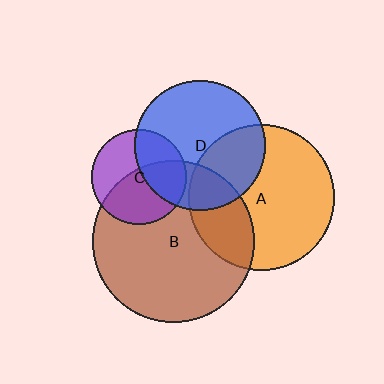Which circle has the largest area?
Circle B (brown).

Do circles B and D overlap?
Yes.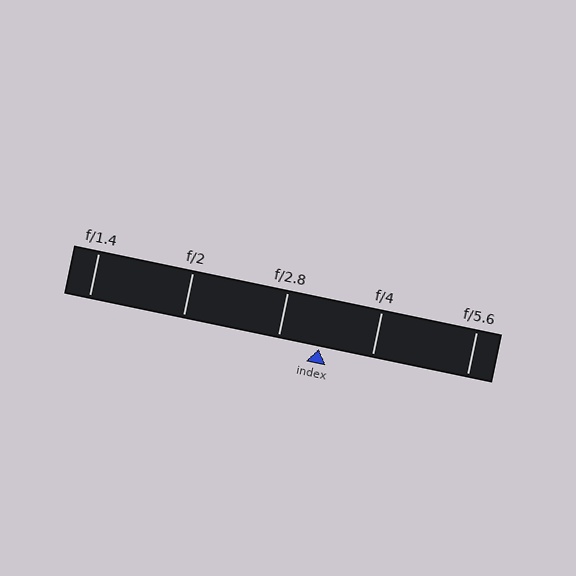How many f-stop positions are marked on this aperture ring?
There are 5 f-stop positions marked.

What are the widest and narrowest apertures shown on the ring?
The widest aperture shown is f/1.4 and the narrowest is f/5.6.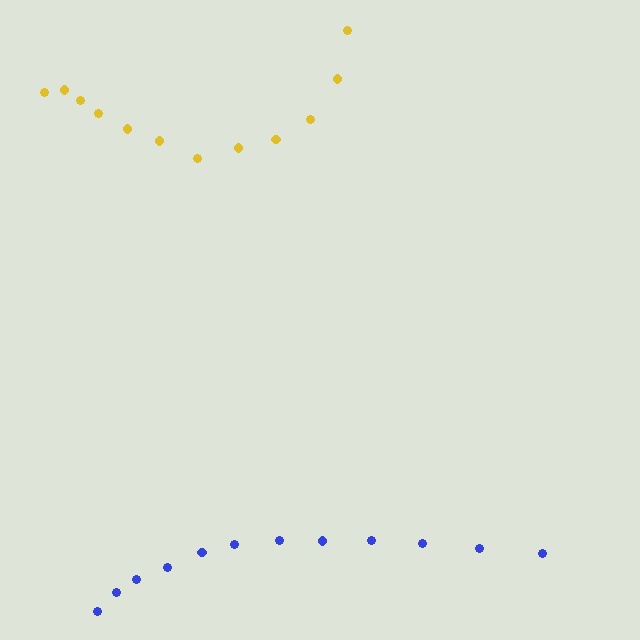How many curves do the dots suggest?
There are 2 distinct paths.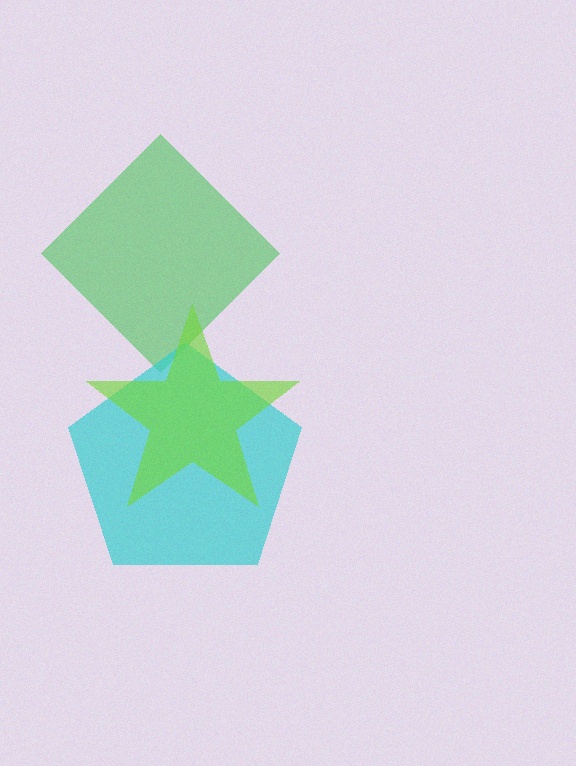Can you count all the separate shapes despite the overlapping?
Yes, there are 3 separate shapes.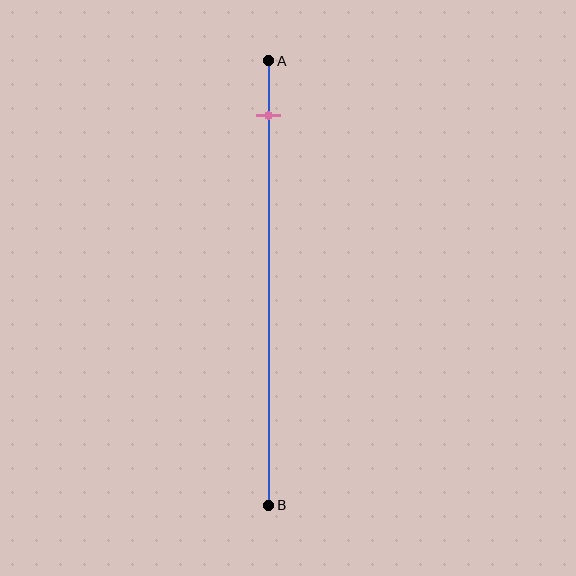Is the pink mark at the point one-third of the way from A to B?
No, the mark is at about 10% from A, not at the 33% one-third point.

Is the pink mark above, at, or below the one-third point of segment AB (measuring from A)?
The pink mark is above the one-third point of segment AB.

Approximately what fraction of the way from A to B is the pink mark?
The pink mark is approximately 10% of the way from A to B.